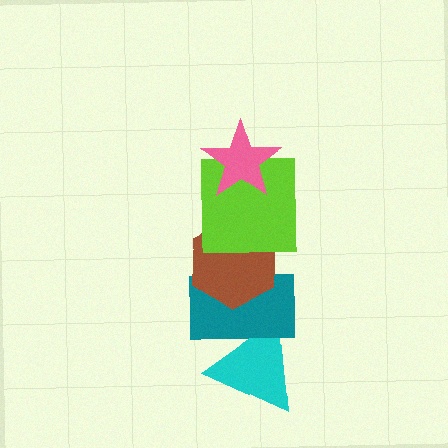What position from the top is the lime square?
The lime square is 2nd from the top.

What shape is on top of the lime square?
The pink star is on top of the lime square.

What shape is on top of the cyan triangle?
The teal rectangle is on top of the cyan triangle.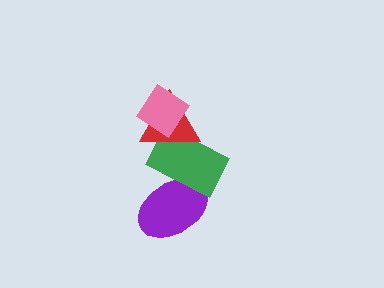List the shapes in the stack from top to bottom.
From top to bottom: the pink diamond, the red triangle, the green rectangle, the purple ellipse.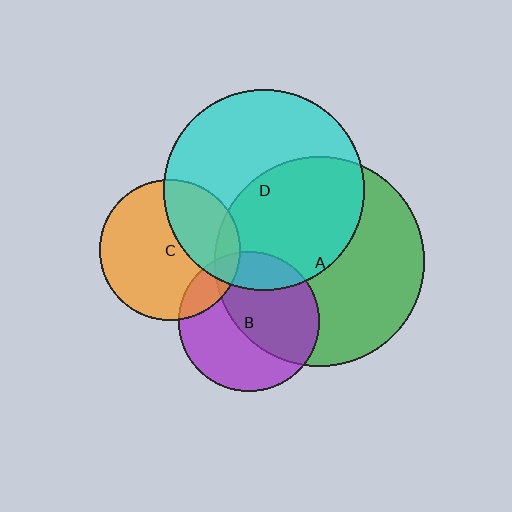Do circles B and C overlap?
Yes.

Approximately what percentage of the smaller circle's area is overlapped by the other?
Approximately 15%.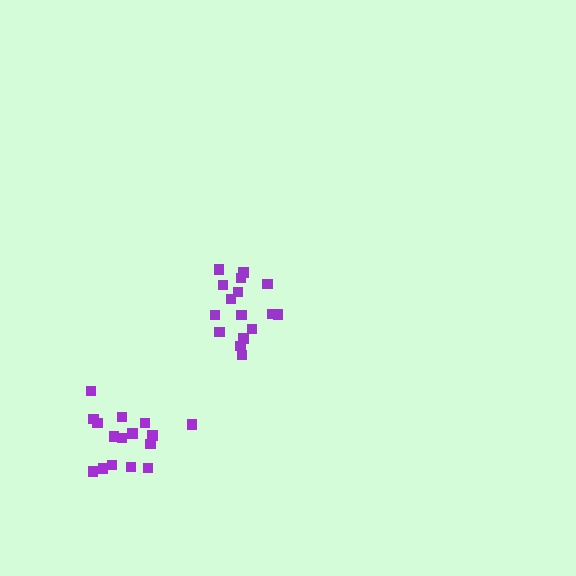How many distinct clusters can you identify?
There are 2 distinct clusters.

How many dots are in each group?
Group 1: 16 dots, Group 2: 16 dots (32 total).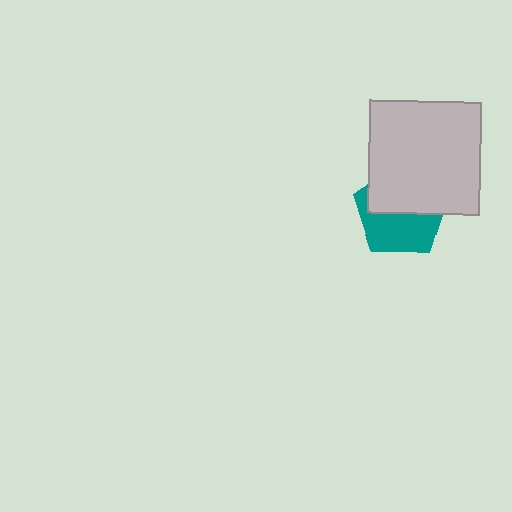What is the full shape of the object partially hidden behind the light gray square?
The partially hidden object is a teal pentagon.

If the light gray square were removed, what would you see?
You would see the complete teal pentagon.